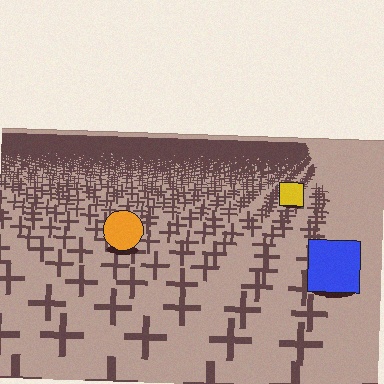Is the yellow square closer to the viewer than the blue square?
No. The blue square is closer — you can tell from the texture gradient: the ground texture is coarser near it.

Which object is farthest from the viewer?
The yellow square is farthest from the viewer. It appears smaller and the ground texture around it is denser.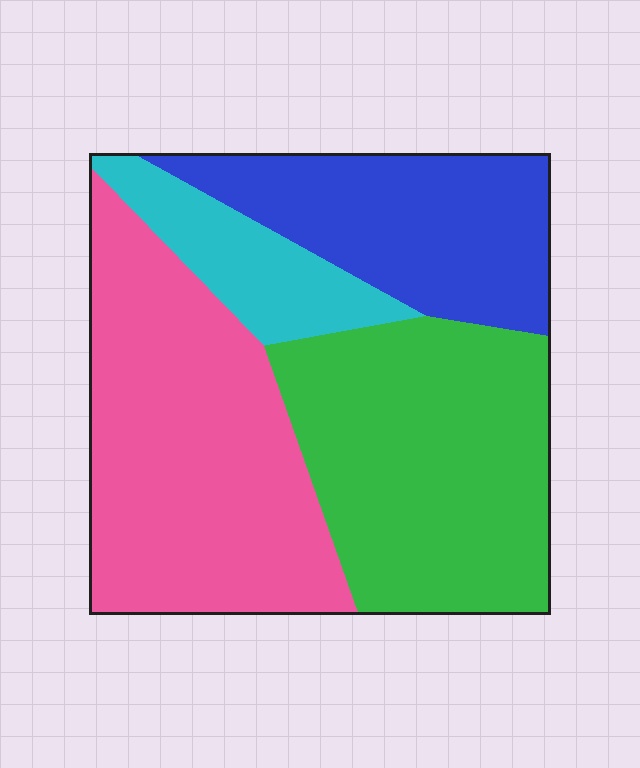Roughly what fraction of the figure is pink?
Pink covers about 35% of the figure.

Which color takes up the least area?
Cyan, at roughly 10%.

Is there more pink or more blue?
Pink.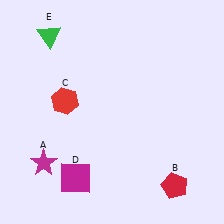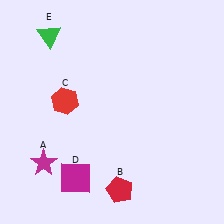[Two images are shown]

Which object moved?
The red pentagon (B) moved left.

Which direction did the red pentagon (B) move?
The red pentagon (B) moved left.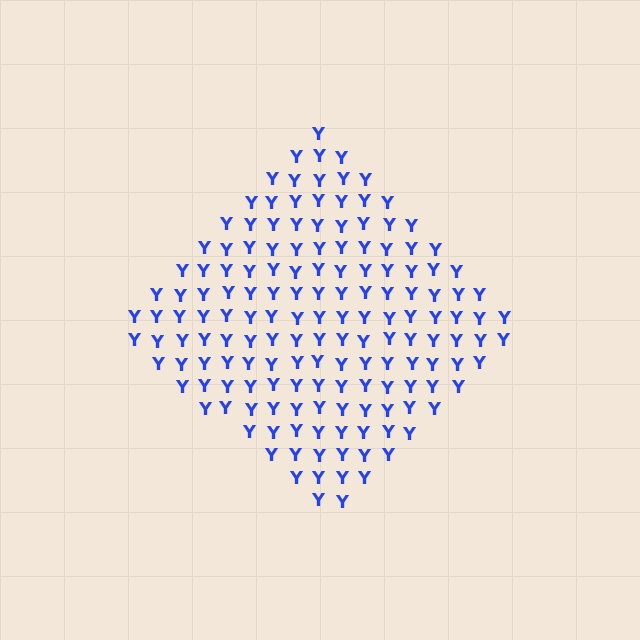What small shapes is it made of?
It is made of small letter Y's.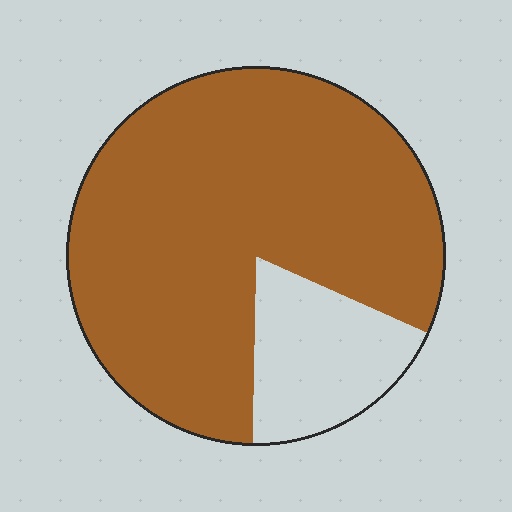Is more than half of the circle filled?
Yes.